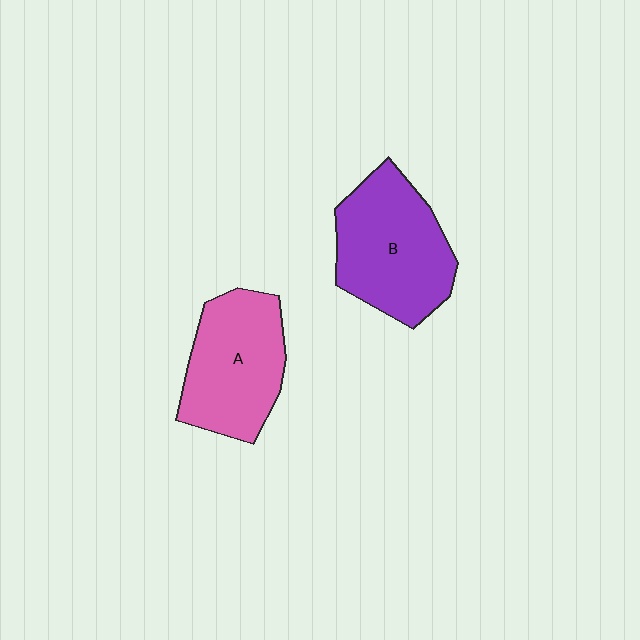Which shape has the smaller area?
Shape A (pink).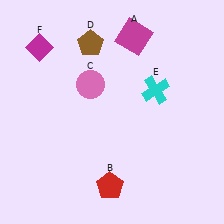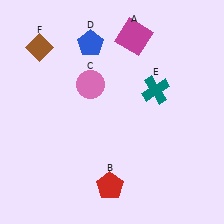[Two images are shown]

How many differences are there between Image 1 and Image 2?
There are 3 differences between the two images.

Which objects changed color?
D changed from brown to blue. E changed from cyan to teal. F changed from magenta to brown.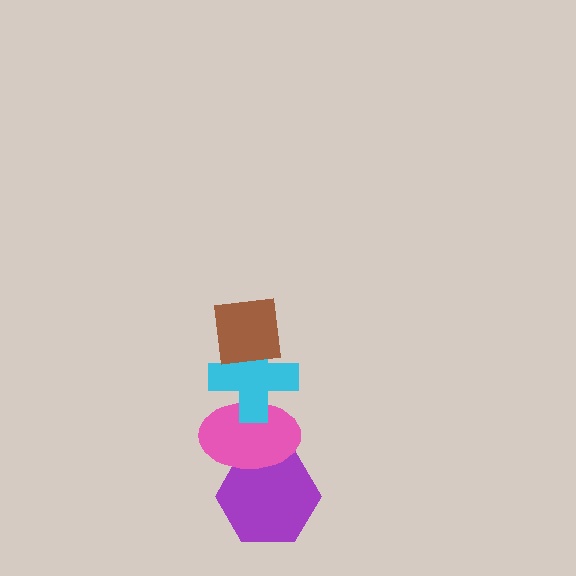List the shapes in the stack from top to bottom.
From top to bottom: the brown square, the cyan cross, the pink ellipse, the purple hexagon.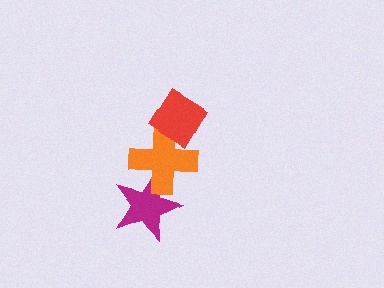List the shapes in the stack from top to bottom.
From top to bottom: the red diamond, the orange cross, the magenta star.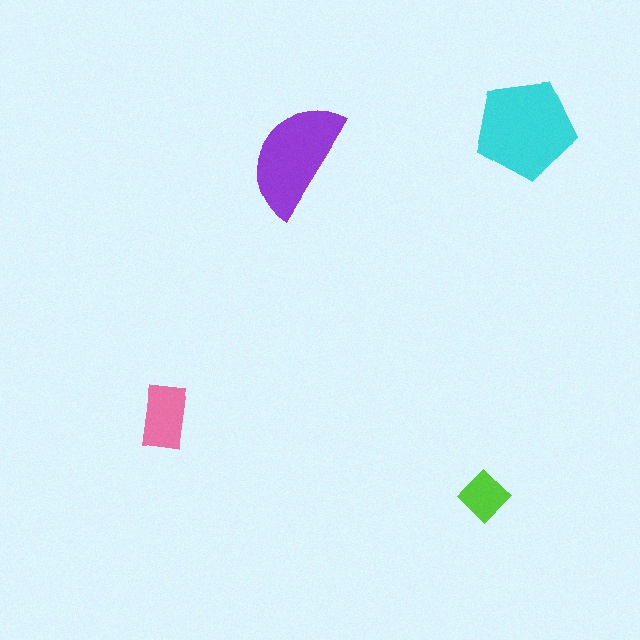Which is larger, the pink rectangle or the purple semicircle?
The purple semicircle.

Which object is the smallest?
The lime diamond.